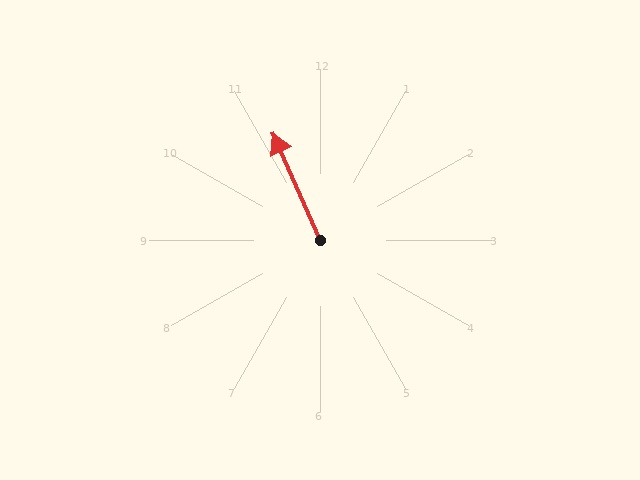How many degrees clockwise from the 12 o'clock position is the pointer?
Approximately 336 degrees.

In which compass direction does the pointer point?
Northwest.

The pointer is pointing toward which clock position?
Roughly 11 o'clock.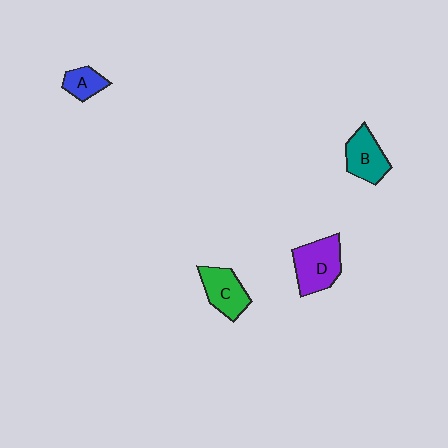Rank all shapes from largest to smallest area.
From largest to smallest: D (purple), C (green), B (teal), A (blue).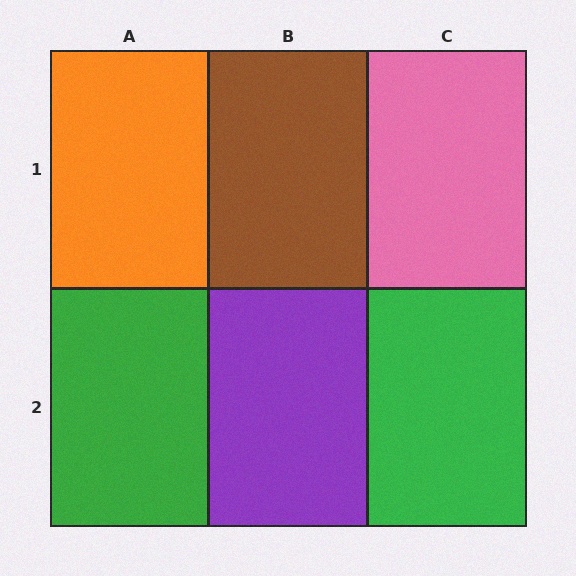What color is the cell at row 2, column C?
Green.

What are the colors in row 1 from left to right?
Orange, brown, pink.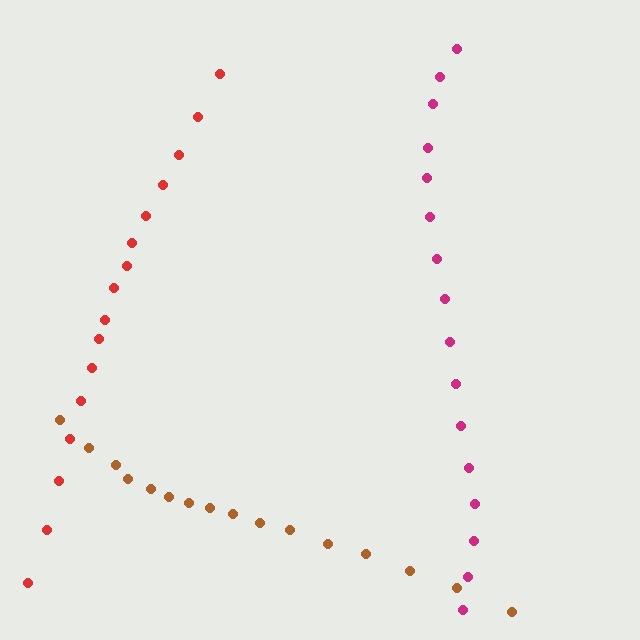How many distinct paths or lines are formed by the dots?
There are 3 distinct paths.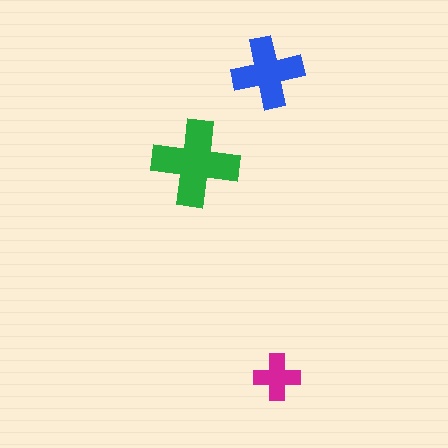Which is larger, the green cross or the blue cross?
The green one.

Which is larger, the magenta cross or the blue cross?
The blue one.